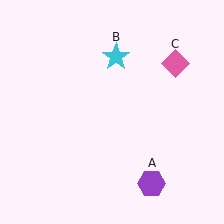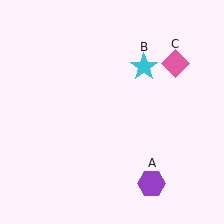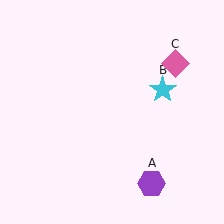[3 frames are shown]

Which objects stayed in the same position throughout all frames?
Purple hexagon (object A) and pink diamond (object C) remained stationary.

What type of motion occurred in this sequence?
The cyan star (object B) rotated clockwise around the center of the scene.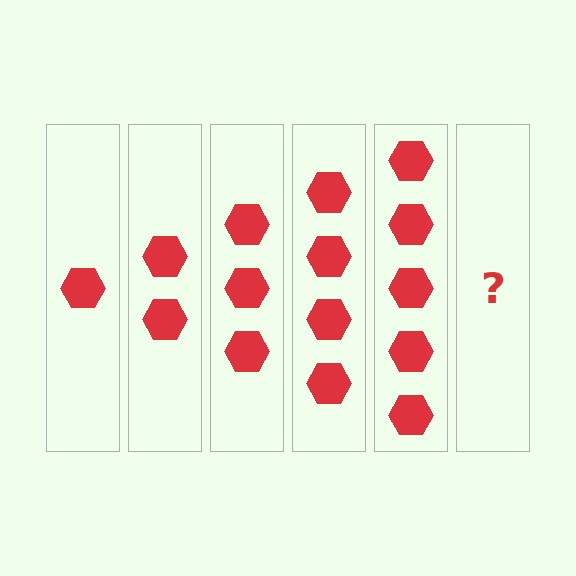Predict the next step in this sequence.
The next step is 6 hexagons.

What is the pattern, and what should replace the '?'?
The pattern is that each step adds one more hexagon. The '?' should be 6 hexagons.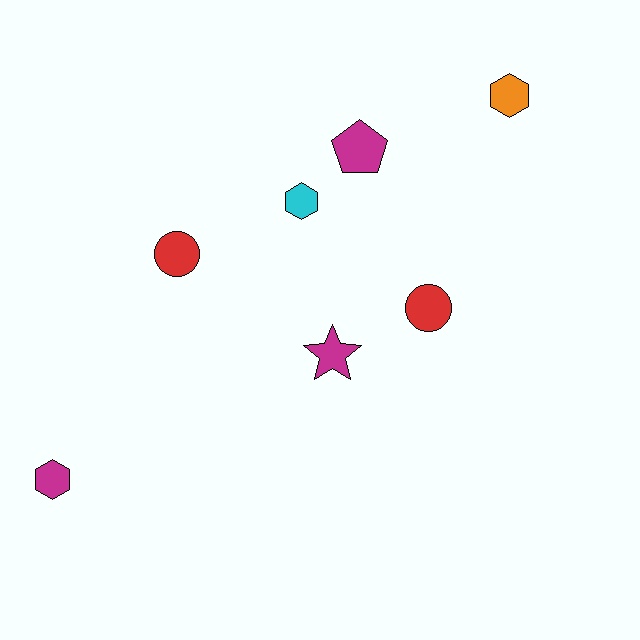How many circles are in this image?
There are 2 circles.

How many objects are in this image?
There are 7 objects.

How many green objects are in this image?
There are no green objects.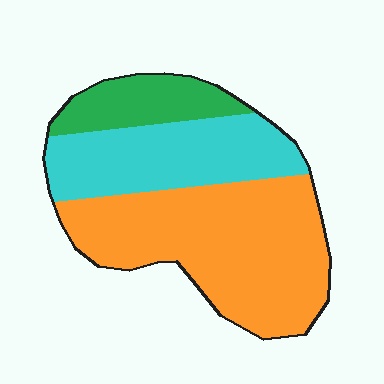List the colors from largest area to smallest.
From largest to smallest: orange, cyan, green.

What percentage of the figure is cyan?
Cyan takes up about one third (1/3) of the figure.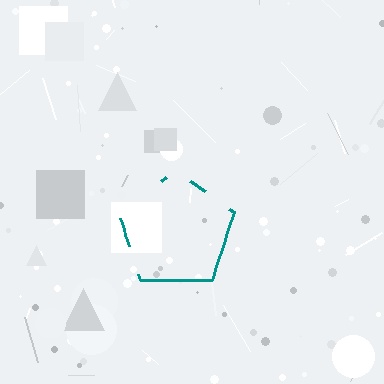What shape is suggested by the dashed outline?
The dashed outline suggests a pentagon.